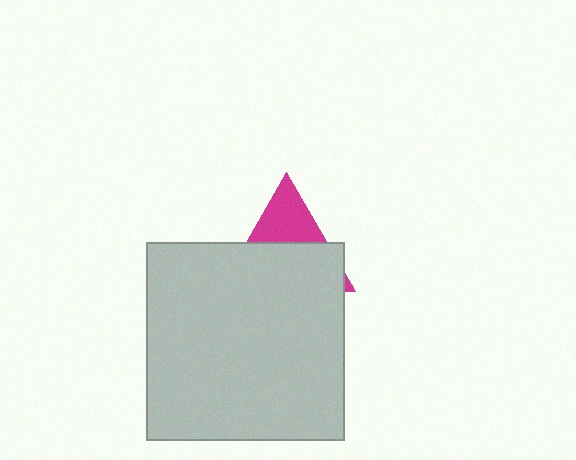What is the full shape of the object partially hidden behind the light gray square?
The partially hidden object is a magenta triangle.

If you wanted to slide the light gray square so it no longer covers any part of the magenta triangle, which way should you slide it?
Slide it down — that is the most direct way to separate the two shapes.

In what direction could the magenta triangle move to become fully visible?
The magenta triangle could move up. That would shift it out from behind the light gray square entirely.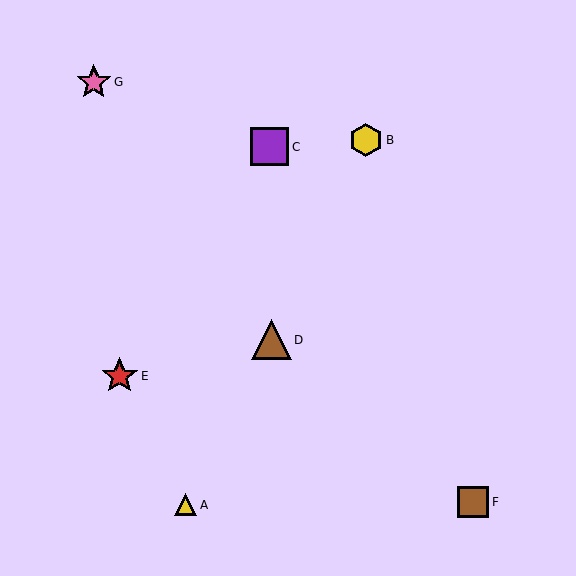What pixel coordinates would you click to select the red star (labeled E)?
Click at (120, 376) to select the red star E.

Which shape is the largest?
The brown triangle (labeled D) is the largest.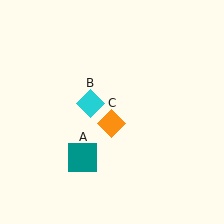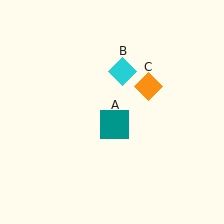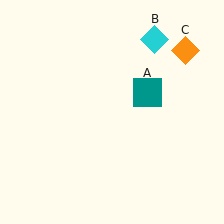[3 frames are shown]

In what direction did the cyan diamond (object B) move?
The cyan diamond (object B) moved up and to the right.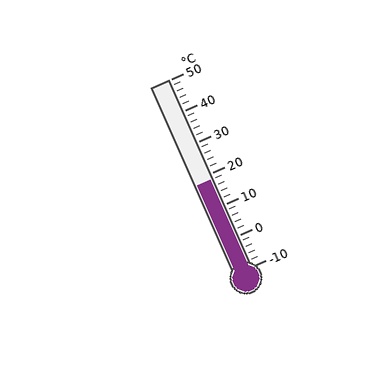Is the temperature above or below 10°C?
The temperature is above 10°C.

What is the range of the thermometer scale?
The thermometer scale ranges from -10°C to 50°C.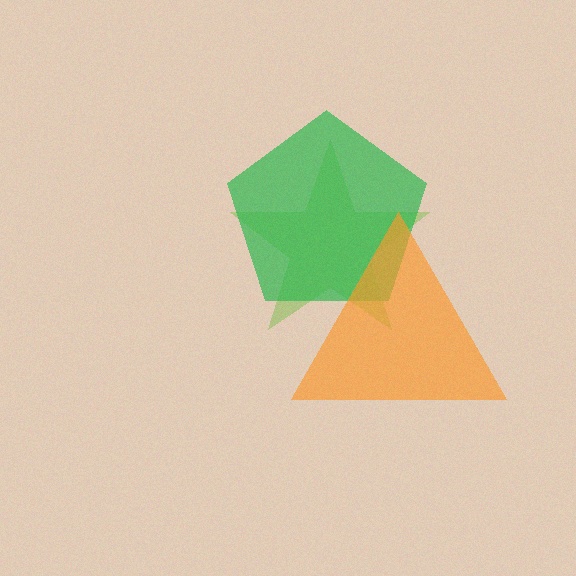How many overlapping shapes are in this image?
There are 3 overlapping shapes in the image.